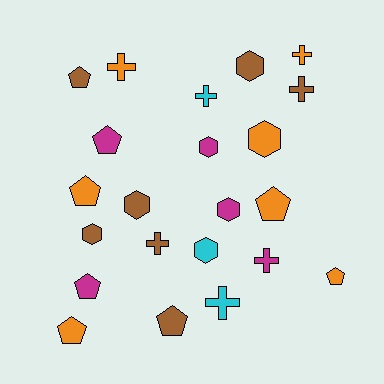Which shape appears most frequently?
Pentagon, with 8 objects.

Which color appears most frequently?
Brown, with 7 objects.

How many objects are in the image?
There are 22 objects.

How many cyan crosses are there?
There are 2 cyan crosses.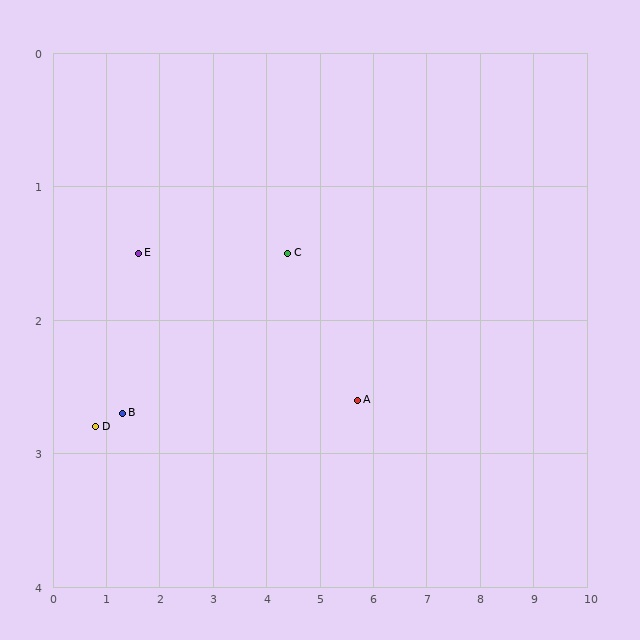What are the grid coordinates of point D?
Point D is at approximately (0.8, 2.8).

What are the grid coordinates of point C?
Point C is at approximately (4.4, 1.5).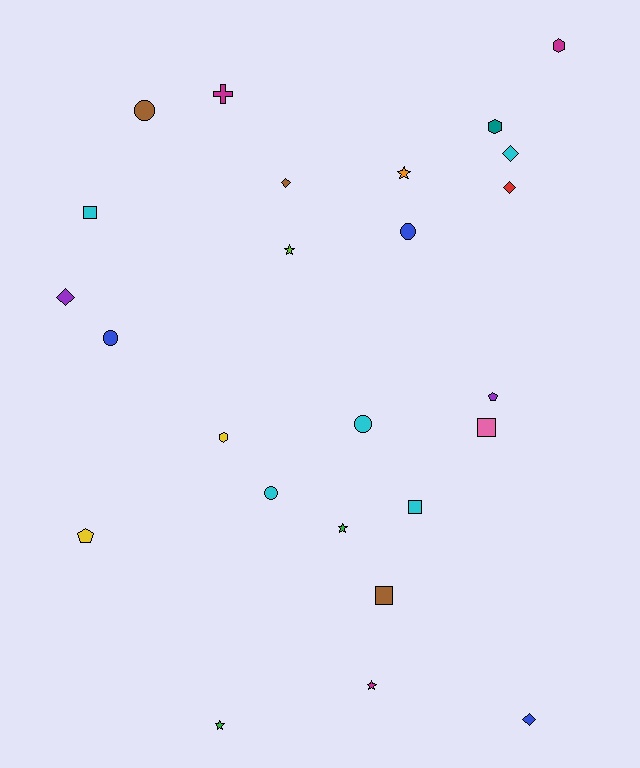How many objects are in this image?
There are 25 objects.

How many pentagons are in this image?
There are 2 pentagons.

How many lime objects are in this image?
There is 1 lime object.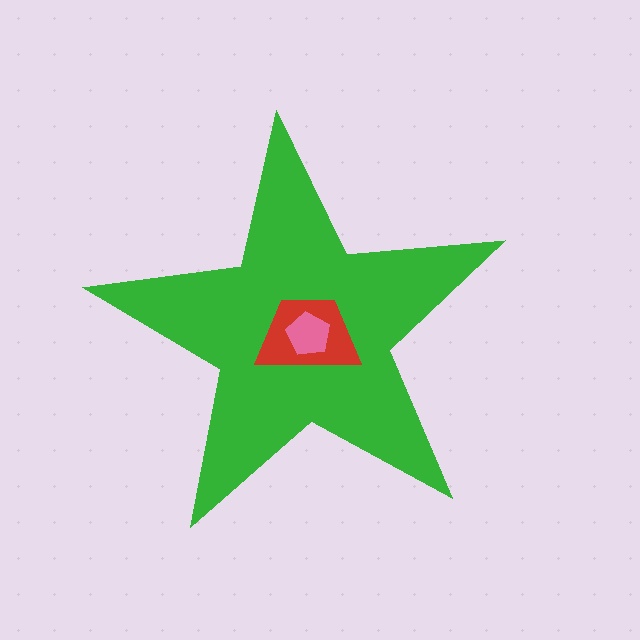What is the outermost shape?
The green star.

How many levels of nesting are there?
3.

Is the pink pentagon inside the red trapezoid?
Yes.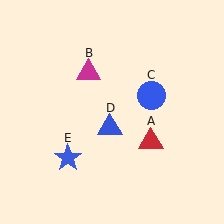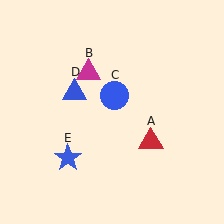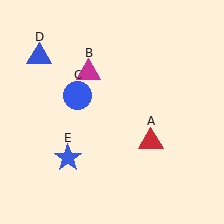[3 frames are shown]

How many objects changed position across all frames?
2 objects changed position: blue circle (object C), blue triangle (object D).